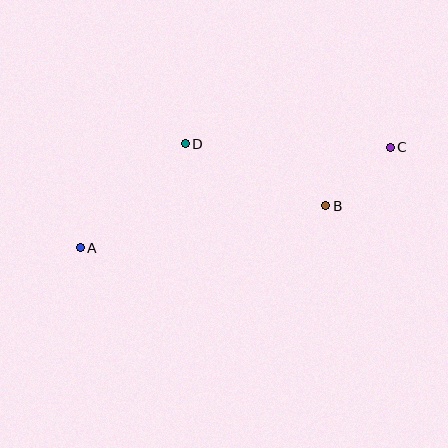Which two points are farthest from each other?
Points A and C are farthest from each other.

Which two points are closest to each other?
Points B and C are closest to each other.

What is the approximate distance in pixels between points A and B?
The distance between A and B is approximately 249 pixels.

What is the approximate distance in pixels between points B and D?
The distance between B and D is approximately 154 pixels.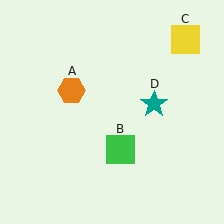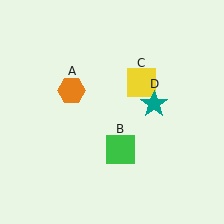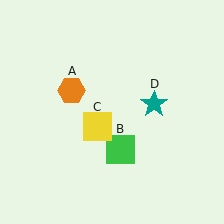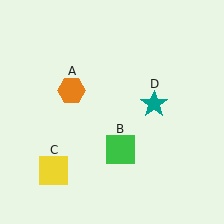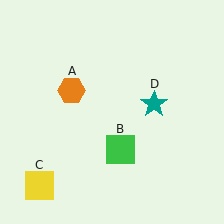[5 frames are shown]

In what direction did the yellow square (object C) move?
The yellow square (object C) moved down and to the left.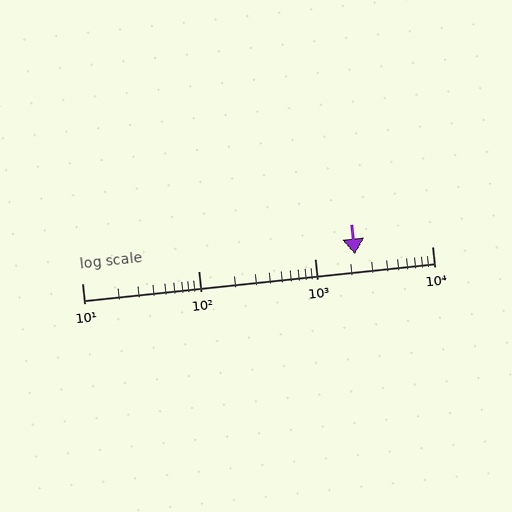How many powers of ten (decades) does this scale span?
The scale spans 3 decades, from 10 to 10000.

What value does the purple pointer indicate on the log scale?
The pointer indicates approximately 2200.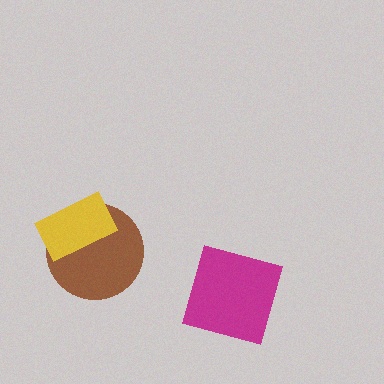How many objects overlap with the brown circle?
1 object overlaps with the brown circle.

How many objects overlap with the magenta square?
0 objects overlap with the magenta square.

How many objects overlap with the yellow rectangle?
1 object overlaps with the yellow rectangle.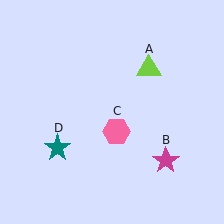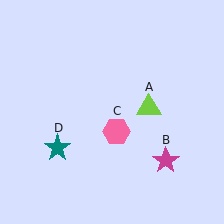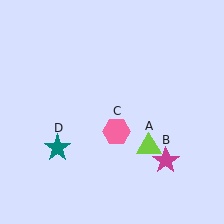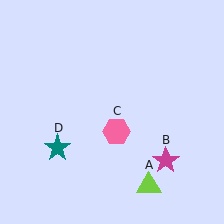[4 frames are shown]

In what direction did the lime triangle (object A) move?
The lime triangle (object A) moved down.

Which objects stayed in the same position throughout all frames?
Magenta star (object B) and pink hexagon (object C) and teal star (object D) remained stationary.